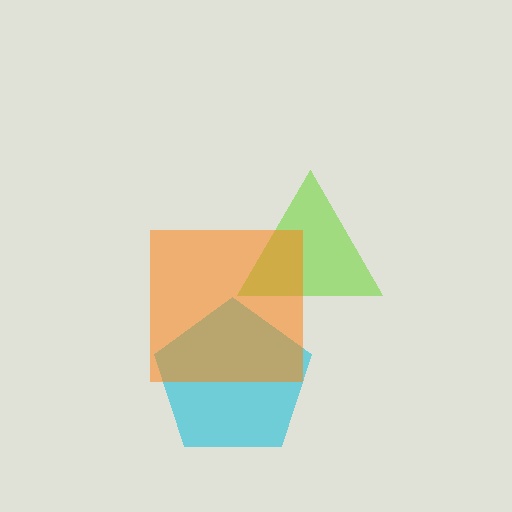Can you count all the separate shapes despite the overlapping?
Yes, there are 3 separate shapes.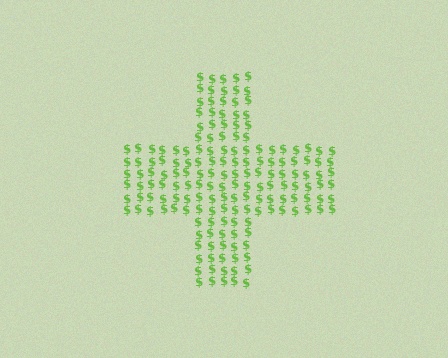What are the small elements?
The small elements are dollar signs.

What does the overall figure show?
The overall figure shows a cross.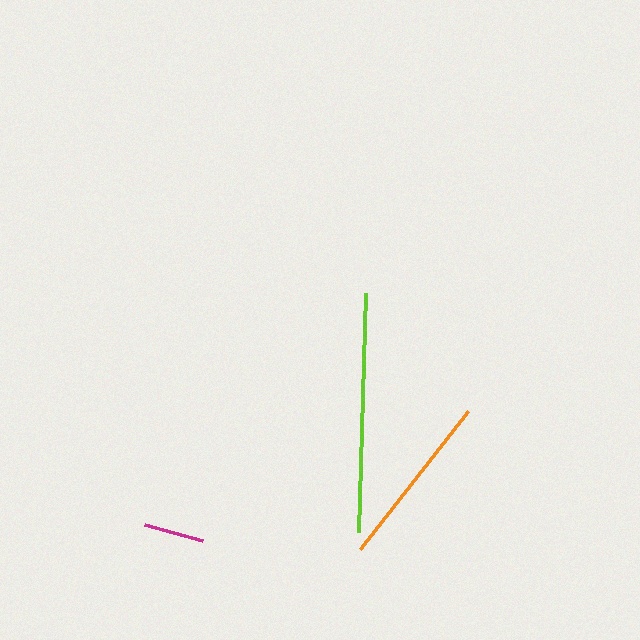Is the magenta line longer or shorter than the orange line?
The orange line is longer than the magenta line.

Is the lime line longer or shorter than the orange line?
The lime line is longer than the orange line.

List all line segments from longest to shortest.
From longest to shortest: lime, orange, magenta.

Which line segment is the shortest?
The magenta line is the shortest at approximately 60 pixels.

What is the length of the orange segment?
The orange segment is approximately 175 pixels long.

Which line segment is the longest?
The lime line is the longest at approximately 239 pixels.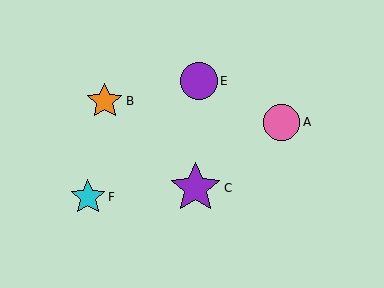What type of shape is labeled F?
Shape F is a cyan star.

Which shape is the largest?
The purple star (labeled C) is the largest.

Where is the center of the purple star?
The center of the purple star is at (196, 188).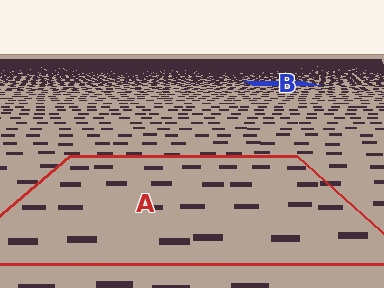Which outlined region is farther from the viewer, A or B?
Region B is farther from the viewer — the texture elements inside it appear smaller and more densely packed.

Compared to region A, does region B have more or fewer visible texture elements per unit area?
Region B has more texture elements per unit area — they are packed more densely because it is farther away.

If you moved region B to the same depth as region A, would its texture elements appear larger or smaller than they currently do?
They would appear larger. At a closer depth, the same texture elements are projected at a bigger on-screen size.